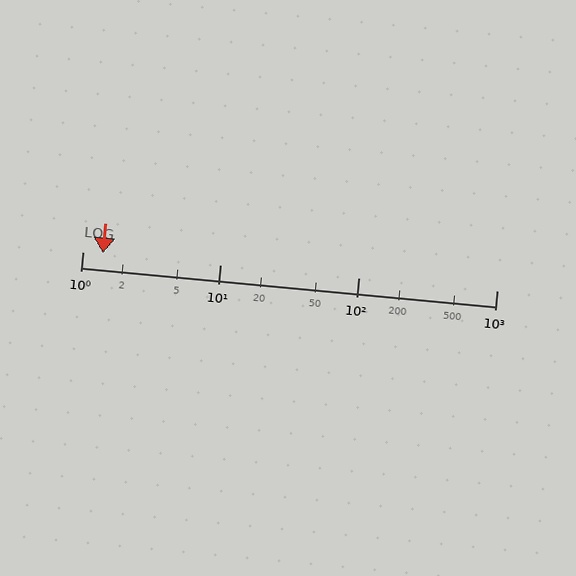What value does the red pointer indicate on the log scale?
The pointer indicates approximately 1.4.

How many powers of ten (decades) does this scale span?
The scale spans 3 decades, from 1 to 1000.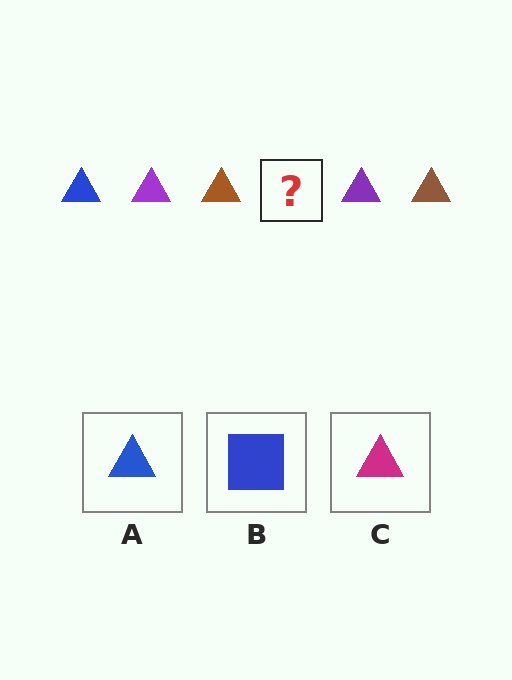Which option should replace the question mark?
Option A.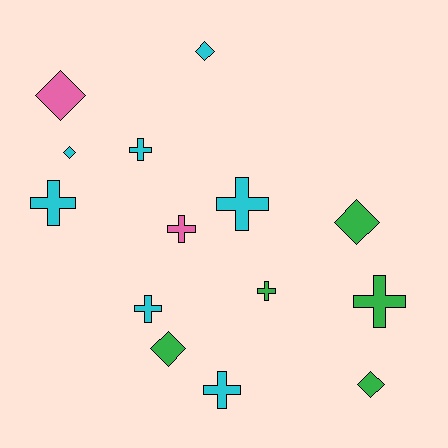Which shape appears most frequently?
Cross, with 8 objects.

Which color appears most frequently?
Cyan, with 7 objects.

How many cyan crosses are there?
There are 5 cyan crosses.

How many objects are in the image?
There are 14 objects.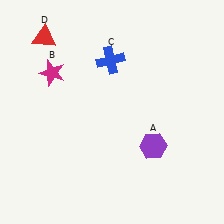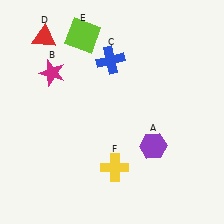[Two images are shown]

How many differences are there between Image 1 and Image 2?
There are 2 differences between the two images.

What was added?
A lime square (E), a yellow cross (F) were added in Image 2.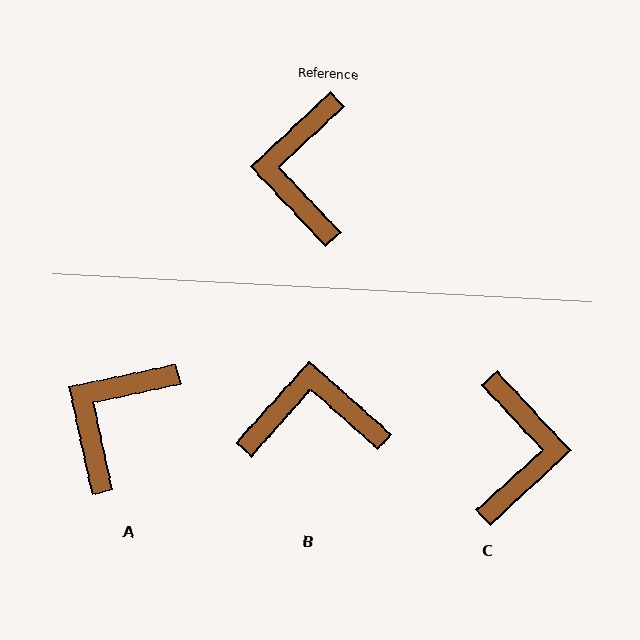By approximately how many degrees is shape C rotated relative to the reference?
Approximately 179 degrees counter-clockwise.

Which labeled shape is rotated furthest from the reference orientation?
C, about 179 degrees away.